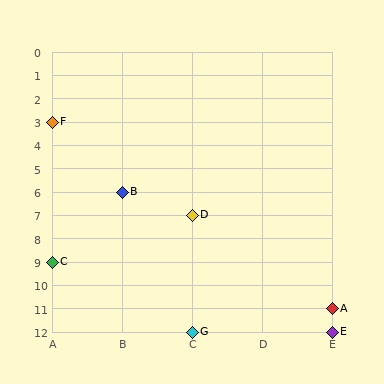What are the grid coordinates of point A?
Point A is at grid coordinates (E, 11).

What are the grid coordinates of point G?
Point G is at grid coordinates (C, 12).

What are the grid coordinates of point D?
Point D is at grid coordinates (C, 7).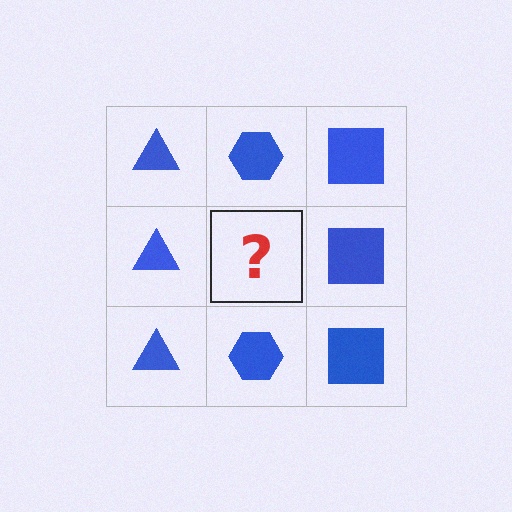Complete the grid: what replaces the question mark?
The question mark should be replaced with a blue hexagon.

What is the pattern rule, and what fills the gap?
The rule is that each column has a consistent shape. The gap should be filled with a blue hexagon.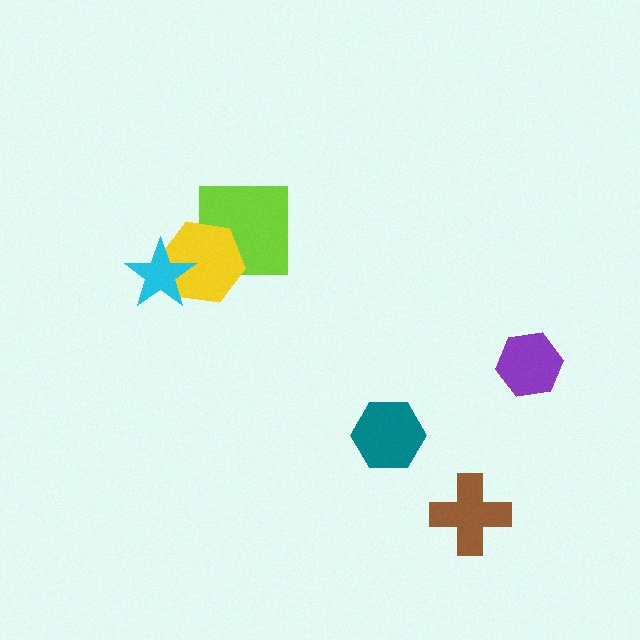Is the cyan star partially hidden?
No, no other shape covers it.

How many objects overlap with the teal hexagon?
0 objects overlap with the teal hexagon.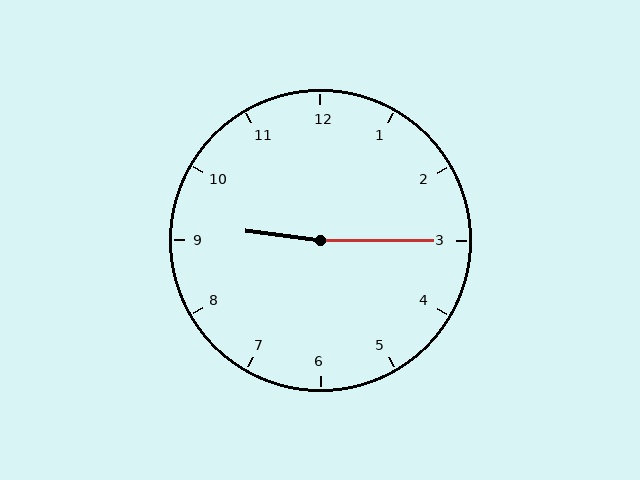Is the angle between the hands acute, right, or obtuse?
It is obtuse.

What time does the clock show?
9:15.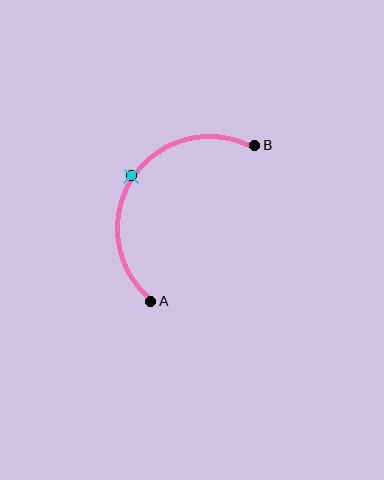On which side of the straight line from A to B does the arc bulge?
The arc bulges above and to the left of the straight line connecting A and B.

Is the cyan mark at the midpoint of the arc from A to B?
Yes. The cyan mark lies on the arc at equal arc-length from both A and B — it is the arc midpoint.